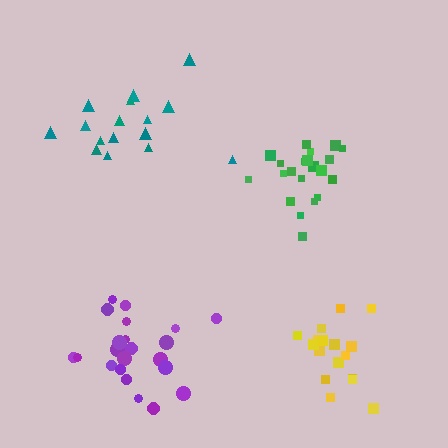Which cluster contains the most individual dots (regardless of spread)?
Purple (22).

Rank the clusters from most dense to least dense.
green, yellow, purple, teal.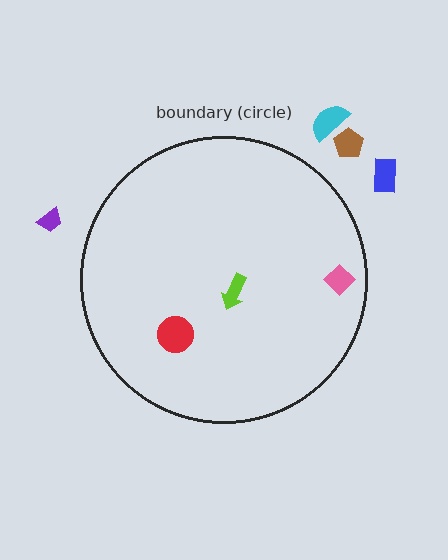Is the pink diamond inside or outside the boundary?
Inside.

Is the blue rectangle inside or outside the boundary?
Outside.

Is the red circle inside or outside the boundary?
Inside.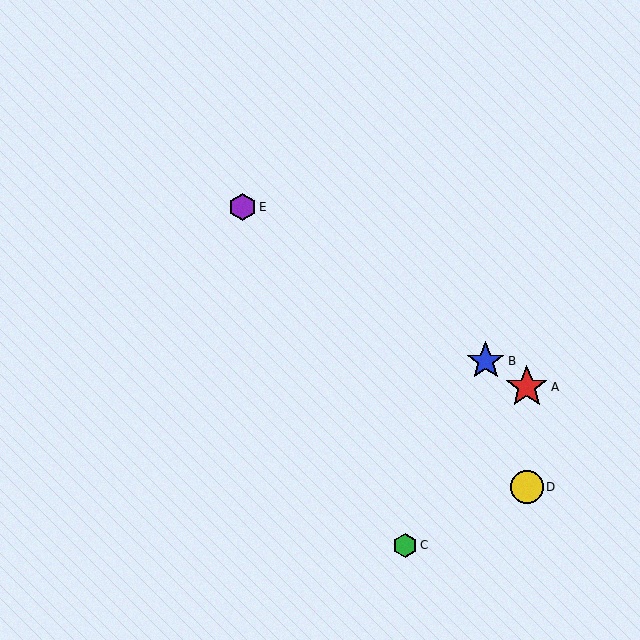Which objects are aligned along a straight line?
Objects A, B, E are aligned along a straight line.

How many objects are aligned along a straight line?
3 objects (A, B, E) are aligned along a straight line.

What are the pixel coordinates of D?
Object D is at (527, 487).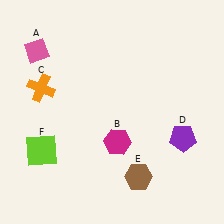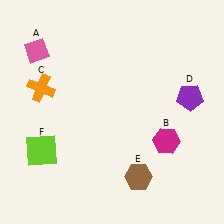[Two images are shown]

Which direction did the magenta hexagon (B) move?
The magenta hexagon (B) moved right.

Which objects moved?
The objects that moved are: the magenta hexagon (B), the purple pentagon (D).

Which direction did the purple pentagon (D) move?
The purple pentagon (D) moved up.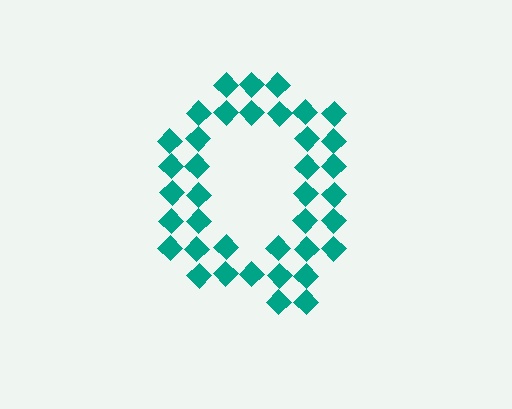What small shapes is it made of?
It is made of small diamonds.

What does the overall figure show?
The overall figure shows the letter Q.